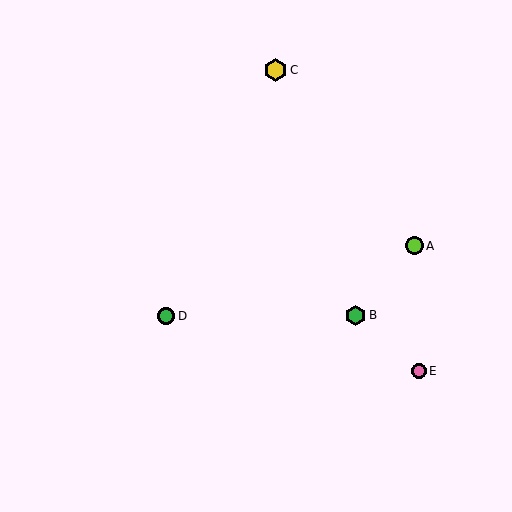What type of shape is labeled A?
Shape A is a lime circle.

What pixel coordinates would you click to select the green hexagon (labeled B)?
Click at (356, 315) to select the green hexagon B.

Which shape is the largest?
The yellow hexagon (labeled C) is the largest.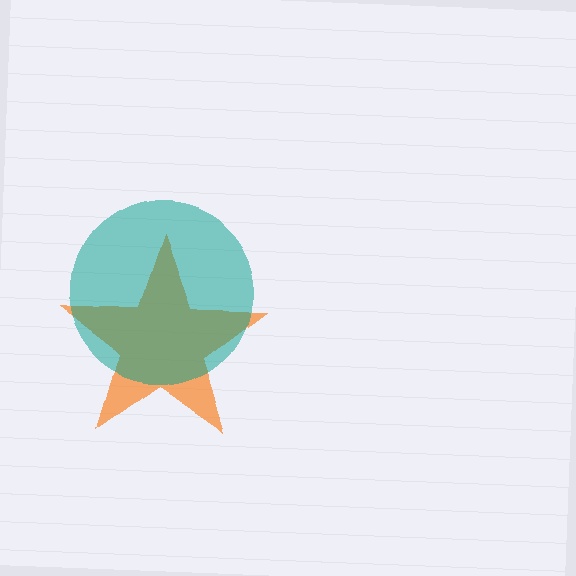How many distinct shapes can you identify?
There are 2 distinct shapes: an orange star, a teal circle.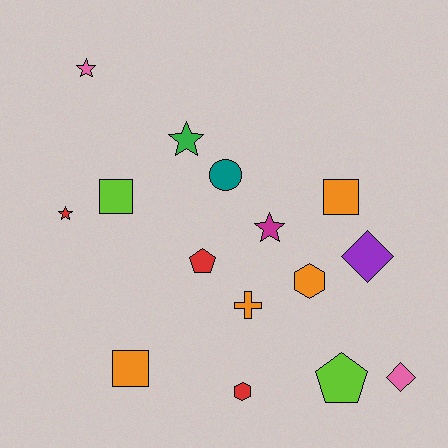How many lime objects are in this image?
There are 2 lime objects.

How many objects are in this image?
There are 15 objects.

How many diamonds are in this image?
There are 2 diamonds.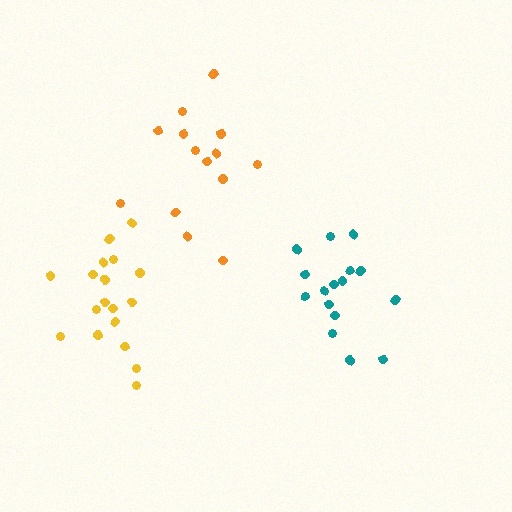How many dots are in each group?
Group 1: 16 dots, Group 2: 18 dots, Group 3: 14 dots (48 total).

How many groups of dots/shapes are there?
There are 3 groups.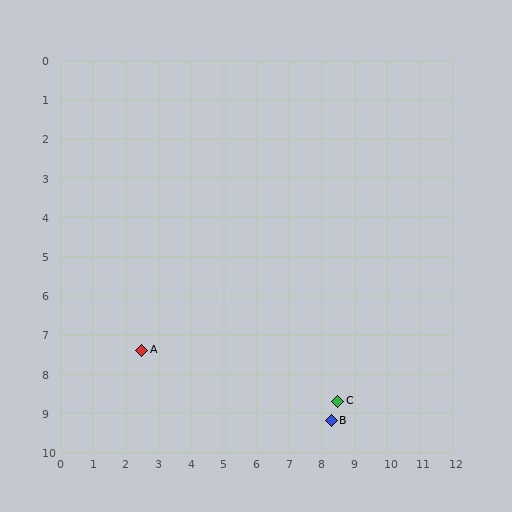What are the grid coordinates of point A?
Point A is at approximately (2.5, 7.4).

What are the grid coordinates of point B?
Point B is at approximately (8.3, 9.2).